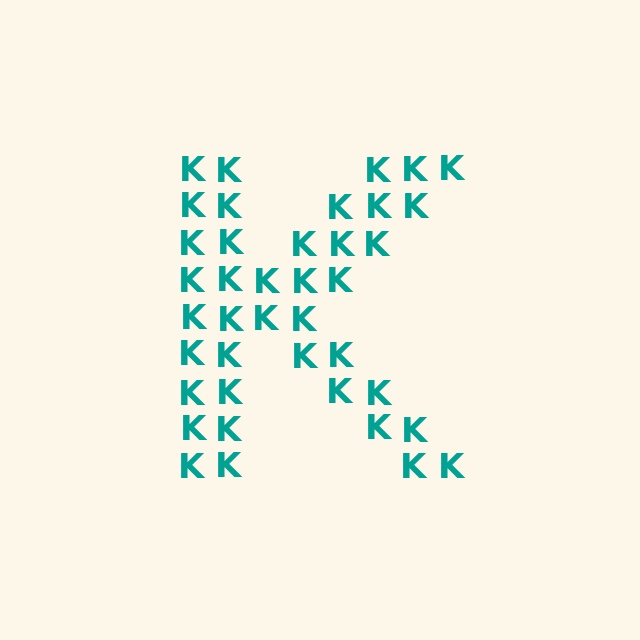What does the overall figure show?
The overall figure shows the letter K.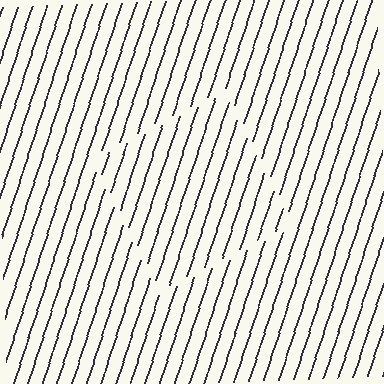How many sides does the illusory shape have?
4 sides — the line-ends trace a square.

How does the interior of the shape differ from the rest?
The interior of the shape contains the same grating, shifted by half a period — the contour is defined by the phase discontinuity where line-ends from the inner and outer gratings abut.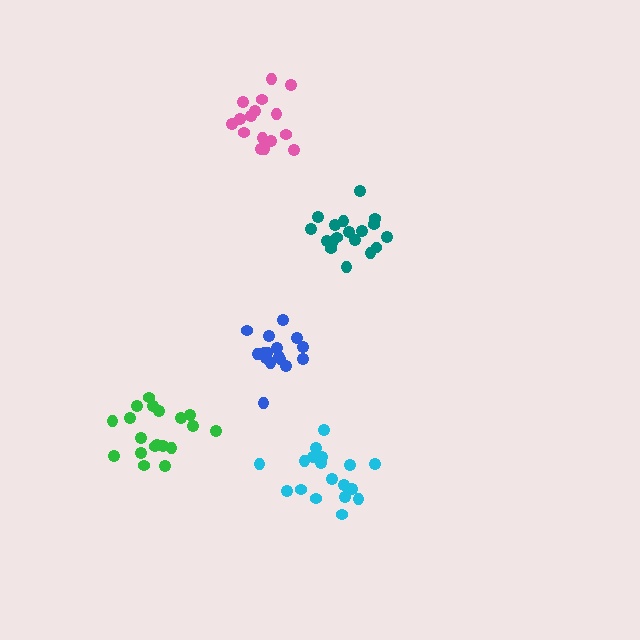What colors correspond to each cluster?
The clusters are colored: green, cyan, pink, teal, blue.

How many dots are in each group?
Group 1: 19 dots, Group 2: 19 dots, Group 3: 16 dots, Group 4: 19 dots, Group 5: 16 dots (89 total).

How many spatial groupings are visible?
There are 5 spatial groupings.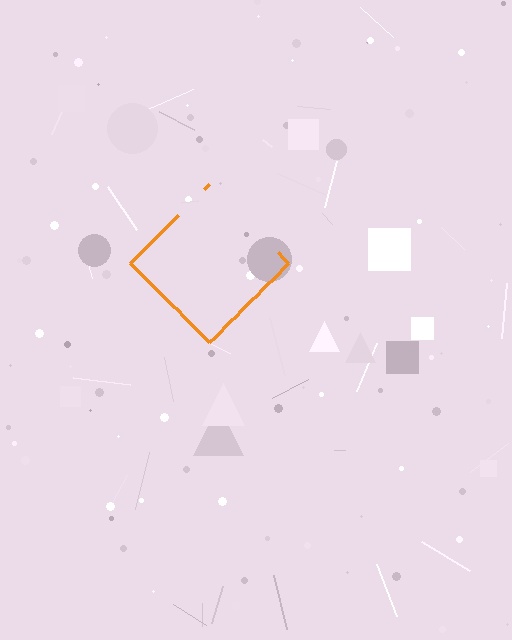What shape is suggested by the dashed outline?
The dashed outline suggests a diamond.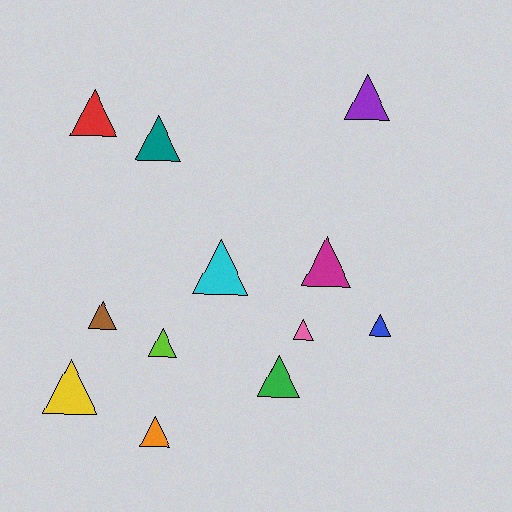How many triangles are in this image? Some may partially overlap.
There are 12 triangles.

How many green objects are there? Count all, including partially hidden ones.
There is 1 green object.